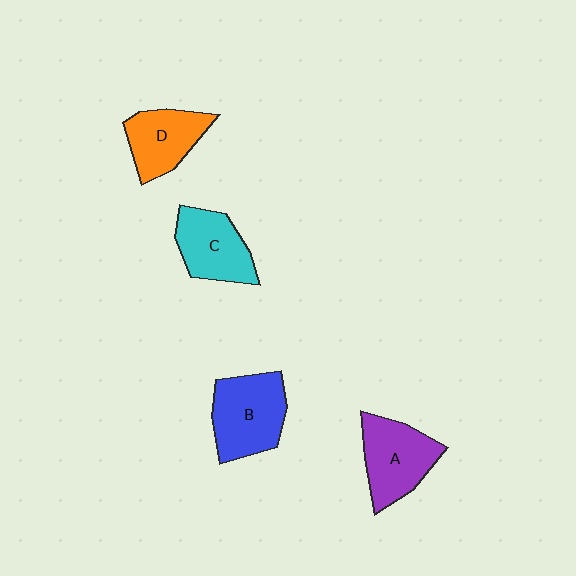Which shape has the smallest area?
Shape D (orange).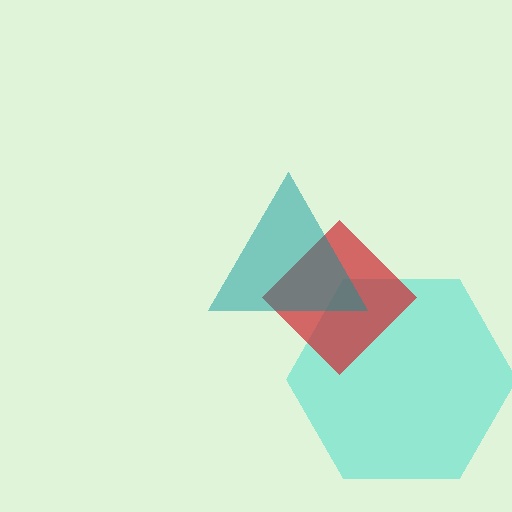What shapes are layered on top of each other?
The layered shapes are: a cyan hexagon, a red diamond, a teal triangle.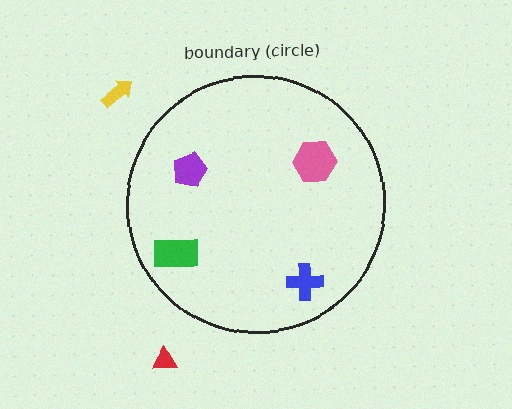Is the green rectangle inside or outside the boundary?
Inside.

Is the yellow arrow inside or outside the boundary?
Outside.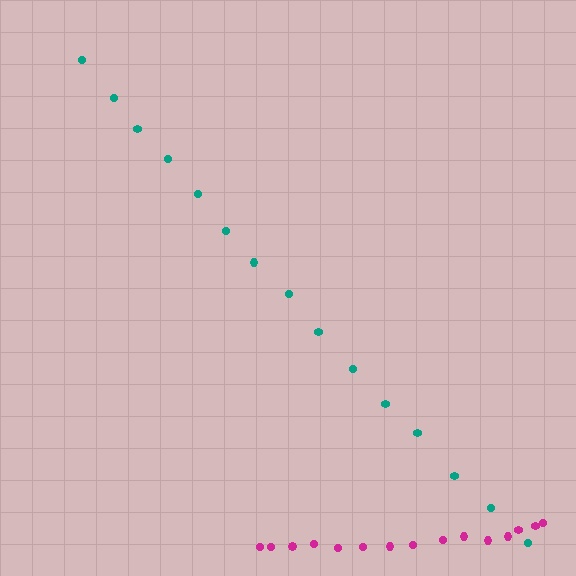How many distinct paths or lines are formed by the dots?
There are 2 distinct paths.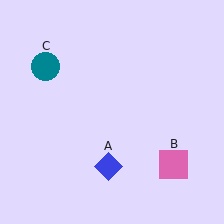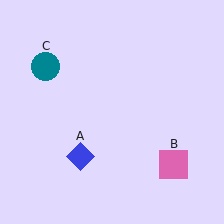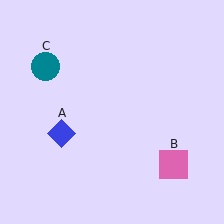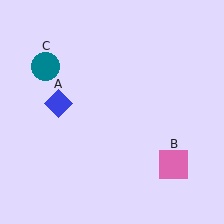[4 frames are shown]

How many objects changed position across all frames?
1 object changed position: blue diamond (object A).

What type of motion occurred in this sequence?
The blue diamond (object A) rotated clockwise around the center of the scene.